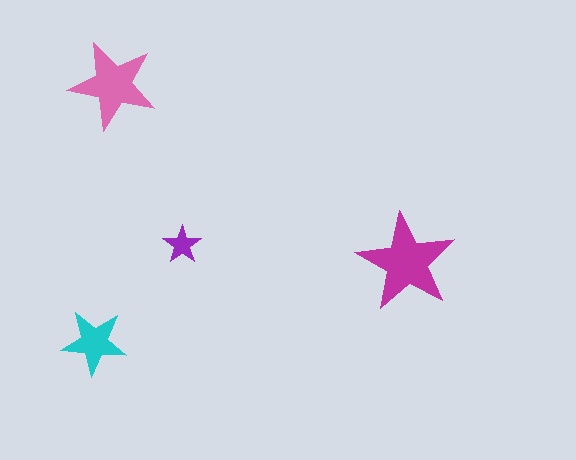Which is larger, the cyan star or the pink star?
The pink one.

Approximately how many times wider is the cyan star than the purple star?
About 1.5 times wider.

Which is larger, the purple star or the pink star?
The pink one.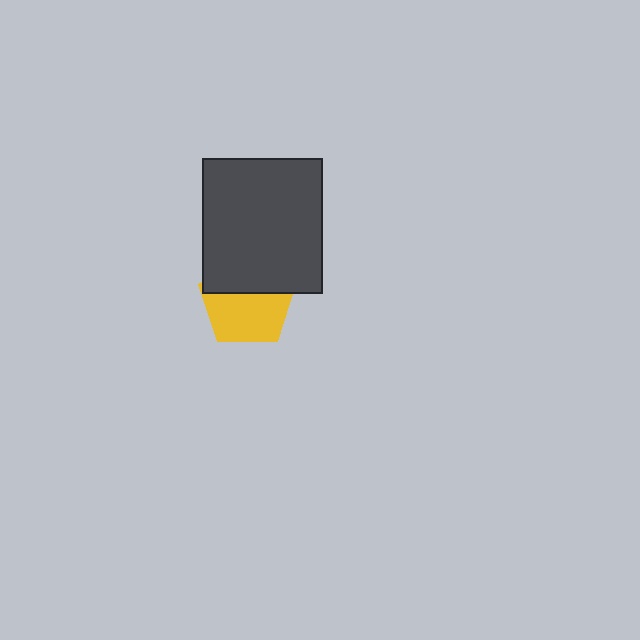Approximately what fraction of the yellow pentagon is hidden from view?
Roughly 42% of the yellow pentagon is hidden behind the dark gray rectangle.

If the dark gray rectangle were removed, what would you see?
You would see the complete yellow pentagon.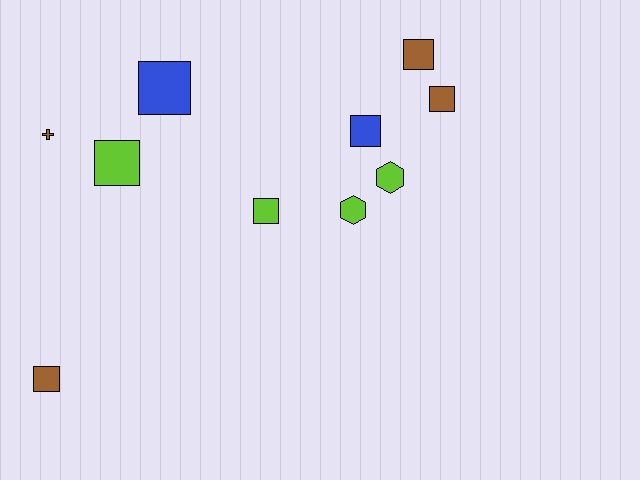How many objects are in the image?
There are 10 objects.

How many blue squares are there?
There are 2 blue squares.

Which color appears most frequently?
Lime, with 4 objects.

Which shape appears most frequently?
Square, with 7 objects.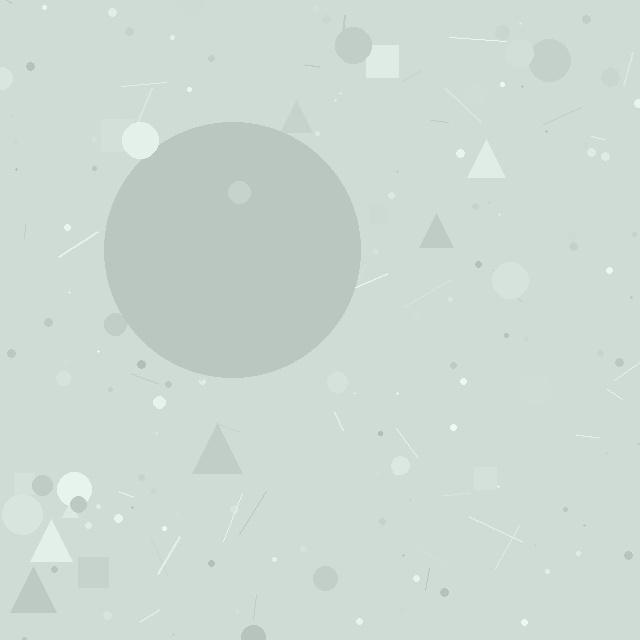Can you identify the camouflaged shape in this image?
The camouflaged shape is a circle.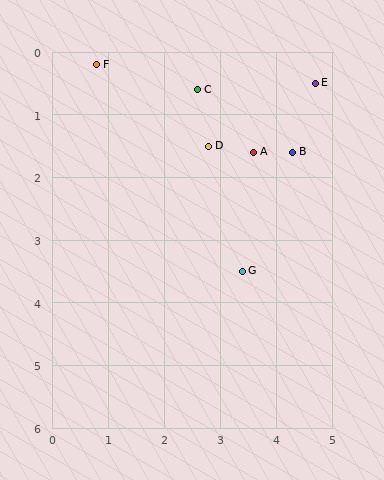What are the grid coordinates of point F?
Point F is at approximately (0.8, 0.2).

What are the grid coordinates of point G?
Point G is at approximately (3.4, 3.5).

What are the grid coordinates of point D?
Point D is at approximately (2.8, 1.5).